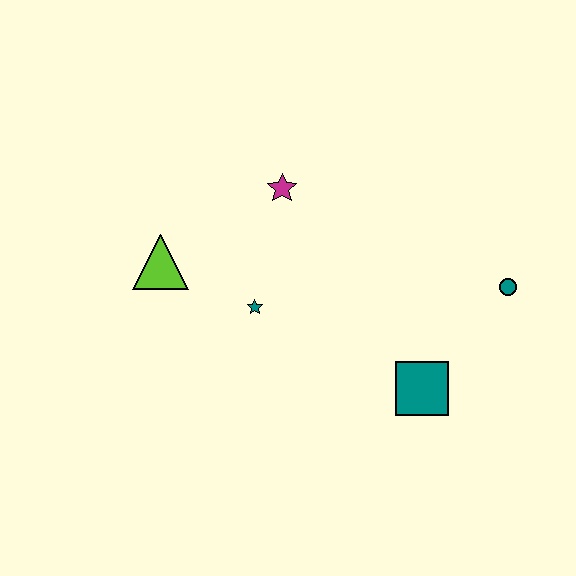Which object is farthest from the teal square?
The lime triangle is farthest from the teal square.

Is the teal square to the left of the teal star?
No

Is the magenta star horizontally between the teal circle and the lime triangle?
Yes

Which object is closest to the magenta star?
The teal star is closest to the magenta star.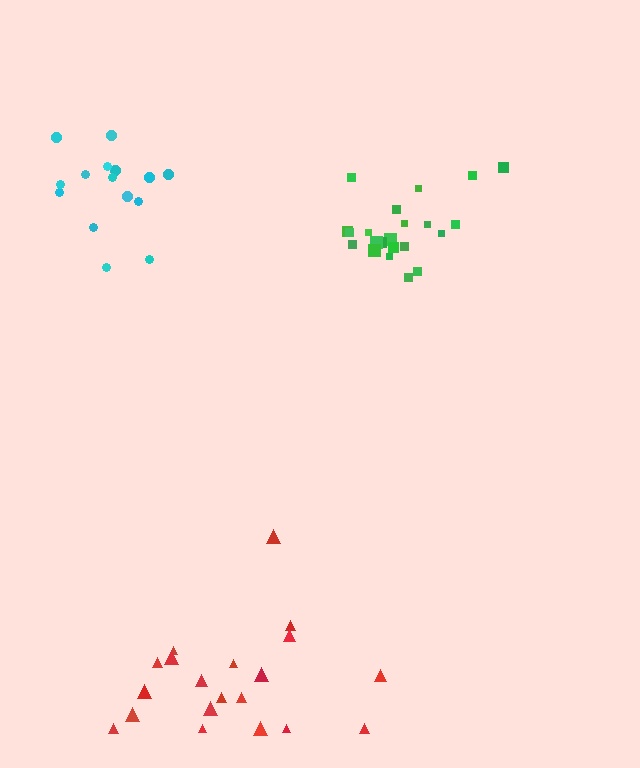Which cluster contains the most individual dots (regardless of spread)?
Green (22).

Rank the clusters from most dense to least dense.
green, cyan, red.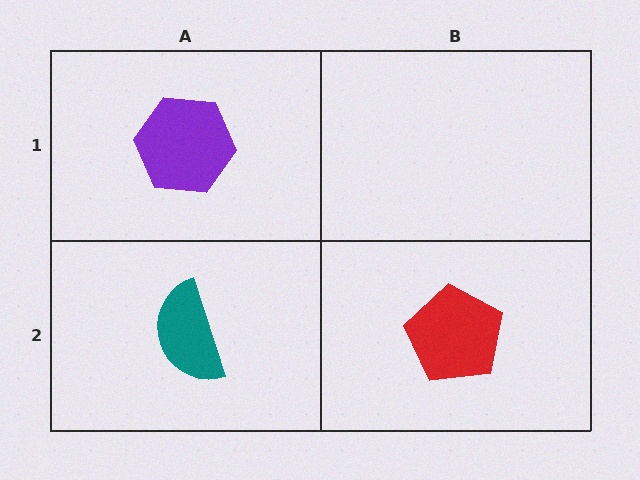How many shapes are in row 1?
1 shape.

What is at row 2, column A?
A teal semicircle.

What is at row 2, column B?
A red pentagon.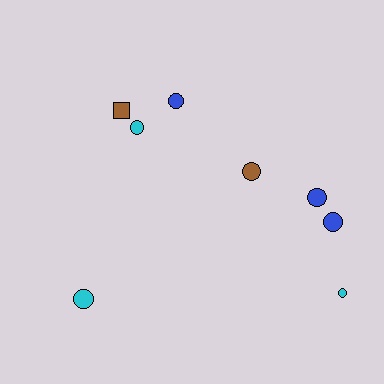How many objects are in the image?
There are 8 objects.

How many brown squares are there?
There is 1 brown square.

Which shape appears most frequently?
Circle, with 7 objects.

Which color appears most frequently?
Cyan, with 3 objects.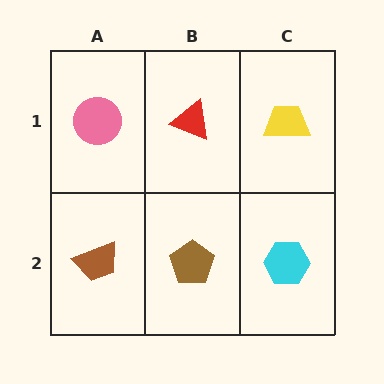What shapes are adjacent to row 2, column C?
A yellow trapezoid (row 1, column C), a brown pentagon (row 2, column B).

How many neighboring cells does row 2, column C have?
2.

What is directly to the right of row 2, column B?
A cyan hexagon.